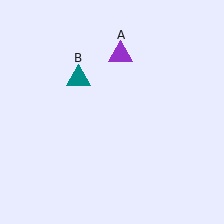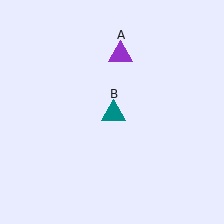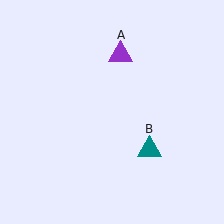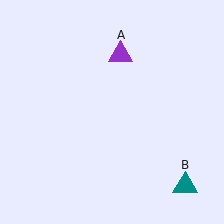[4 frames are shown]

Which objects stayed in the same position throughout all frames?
Purple triangle (object A) remained stationary.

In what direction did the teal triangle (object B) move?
The teal triangle (object B) moved down and to the right.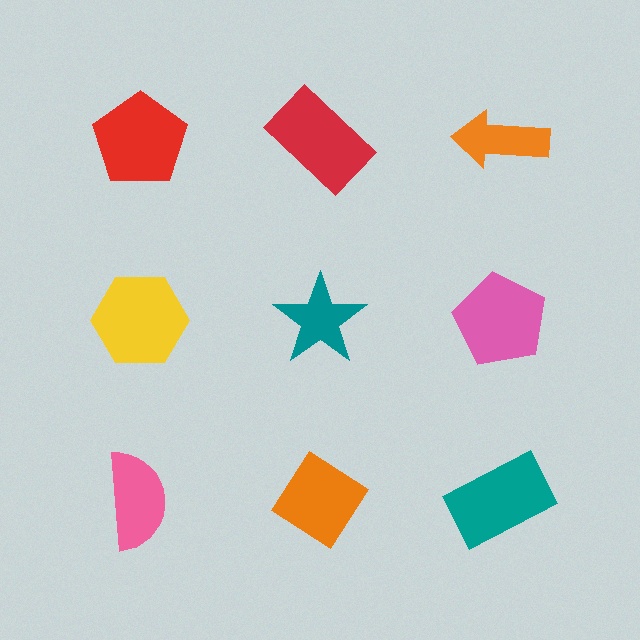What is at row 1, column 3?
An orange arrow.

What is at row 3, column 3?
A teal rectangle.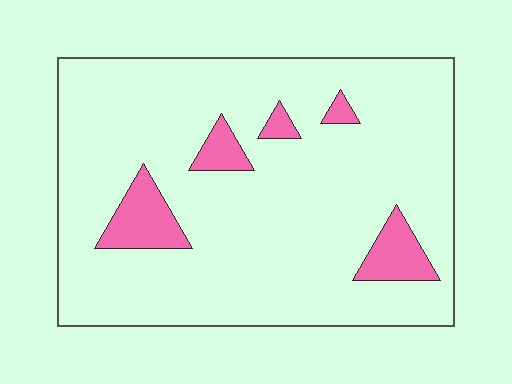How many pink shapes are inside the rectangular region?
5.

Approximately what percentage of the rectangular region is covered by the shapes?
Approximately 10%.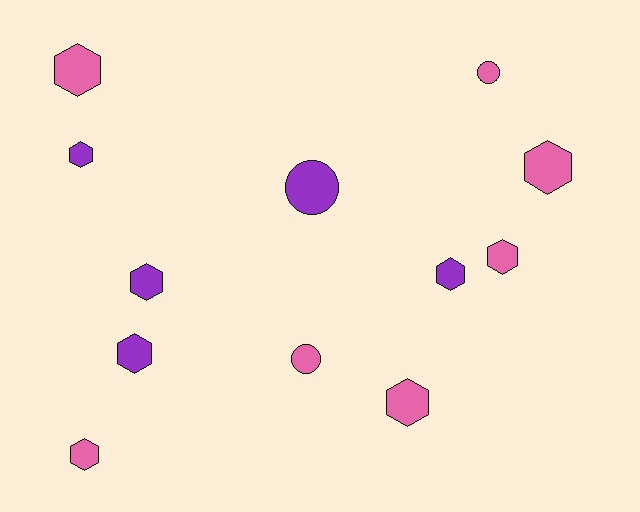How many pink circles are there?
There are 2 pink circles.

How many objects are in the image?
There are 12 objects.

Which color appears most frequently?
Pink, with 7 objects.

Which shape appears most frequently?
Hexagon, with 9 objects.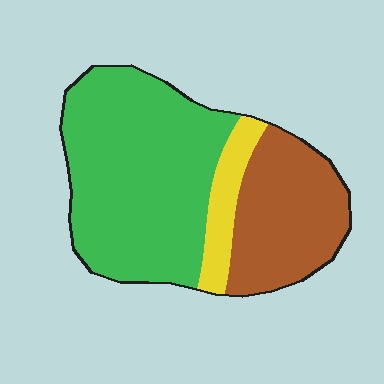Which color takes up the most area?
Green, at roughly 60%.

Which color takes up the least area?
Yellow, at roughly 10%.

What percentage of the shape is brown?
Brown covers 30% of the shape.